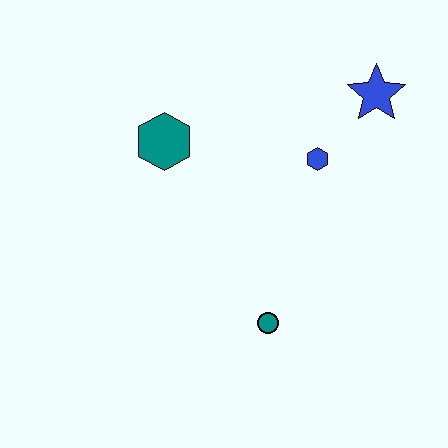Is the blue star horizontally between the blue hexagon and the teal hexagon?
No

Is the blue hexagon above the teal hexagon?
No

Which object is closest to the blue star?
The blue hexagon is closest to the blue star.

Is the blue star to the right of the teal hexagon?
Yes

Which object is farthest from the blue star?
The teal circle is farthest from the blue star.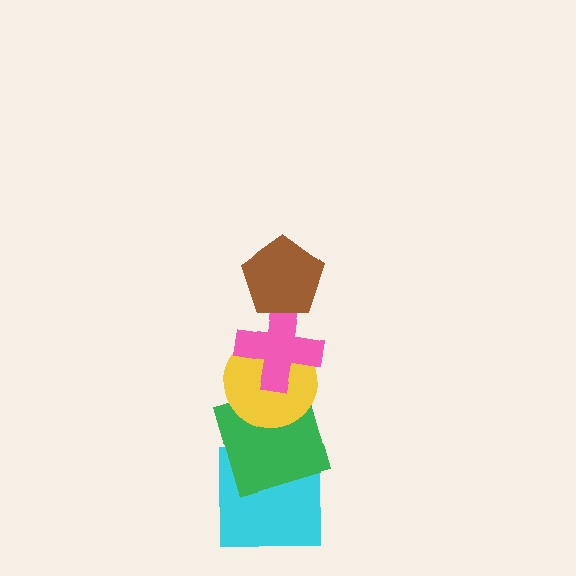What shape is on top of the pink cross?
The brown pentagon is on top of the pink cross.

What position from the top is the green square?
The green square is 4th from the top.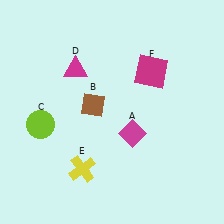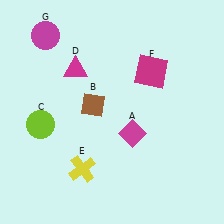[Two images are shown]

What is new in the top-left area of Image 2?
A magenta circle (G) was added in the top-left area of Image 2.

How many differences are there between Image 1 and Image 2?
There is 1 difference between the two images.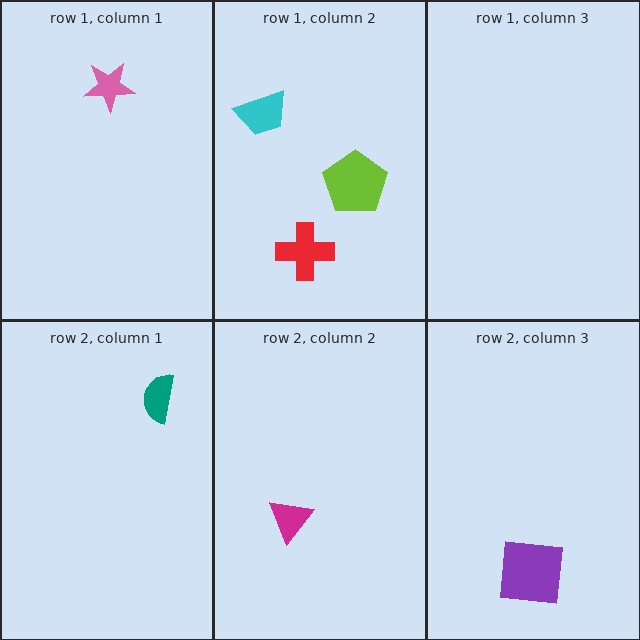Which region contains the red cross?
The row 1, column 2 region.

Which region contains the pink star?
The row 1, column 1 region.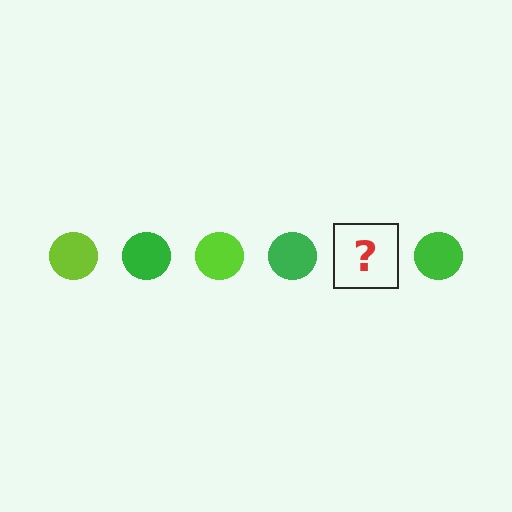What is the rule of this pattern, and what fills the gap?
The rule is that the pattern cycles through lime, green circles. The gap should be filled with a lime circle.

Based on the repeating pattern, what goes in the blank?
The blank should be a lime circle.